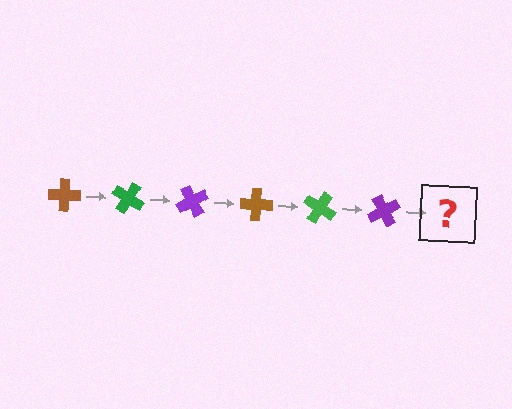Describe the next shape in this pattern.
It should be a brown cross, rotated 180 degrees from the start.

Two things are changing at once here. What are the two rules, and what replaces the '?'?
The two rules are that it rotates 30 degrees each step and the color cycles through brown, green, and purple. The '?' should be a brown cross, rotated 180 degrees from the start.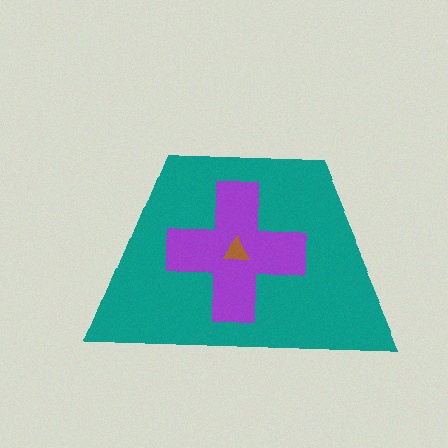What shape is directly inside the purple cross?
The brown triangle.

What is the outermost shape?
The teal trapezoid.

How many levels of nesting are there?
3.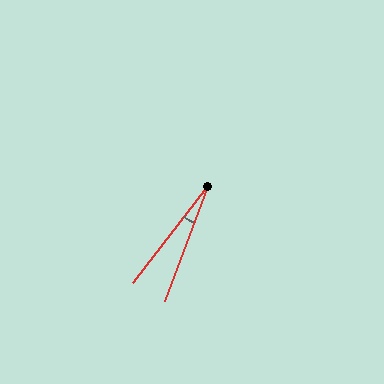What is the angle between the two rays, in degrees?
Approximately 17 degrees.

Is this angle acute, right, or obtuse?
It is acute.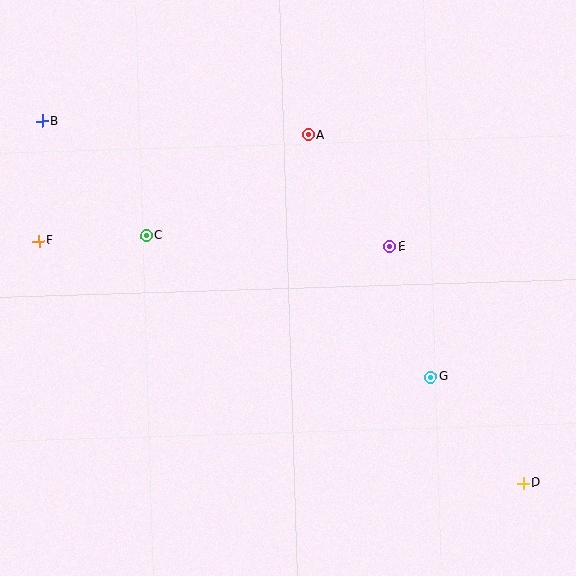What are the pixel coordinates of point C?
Point C is at (147, 236).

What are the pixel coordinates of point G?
Point G is at (431, 377).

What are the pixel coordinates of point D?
Point D is at (523, 483).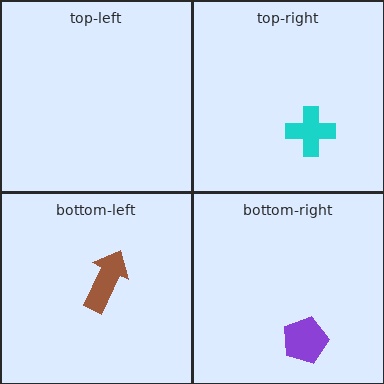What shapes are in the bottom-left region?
The brown arrow.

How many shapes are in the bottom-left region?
1.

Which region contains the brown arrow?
The bottom-left region.